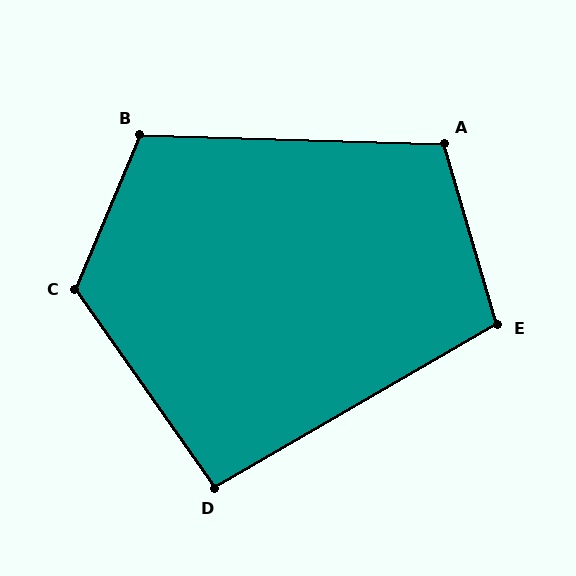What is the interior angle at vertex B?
Approximately 111 degrees (obtuse).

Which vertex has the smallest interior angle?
D, at approximately 95 degrees.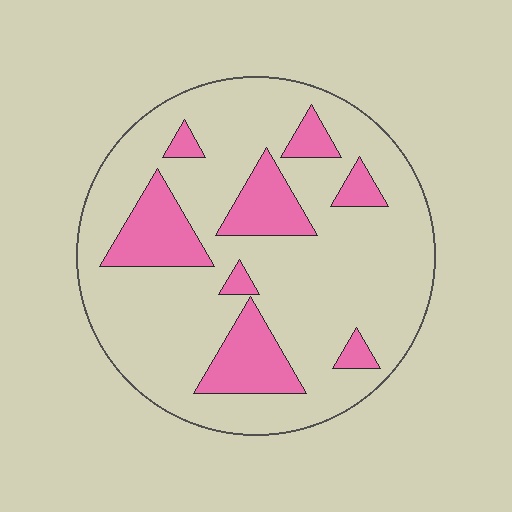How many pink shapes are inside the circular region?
8.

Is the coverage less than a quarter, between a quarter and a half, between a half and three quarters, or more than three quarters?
Less than a quarter.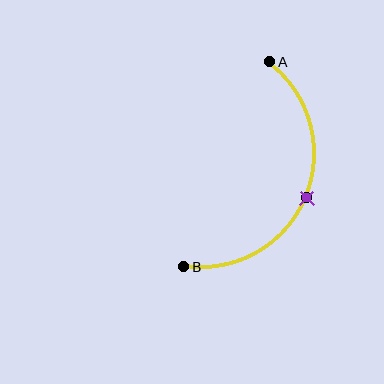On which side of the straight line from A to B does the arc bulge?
The arc bulges to the right of the straight line connecting A and B.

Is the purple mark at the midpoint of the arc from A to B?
Yes. The purple mark lies on the arc at equal arc-length from both A and B — it is the arc midpoint.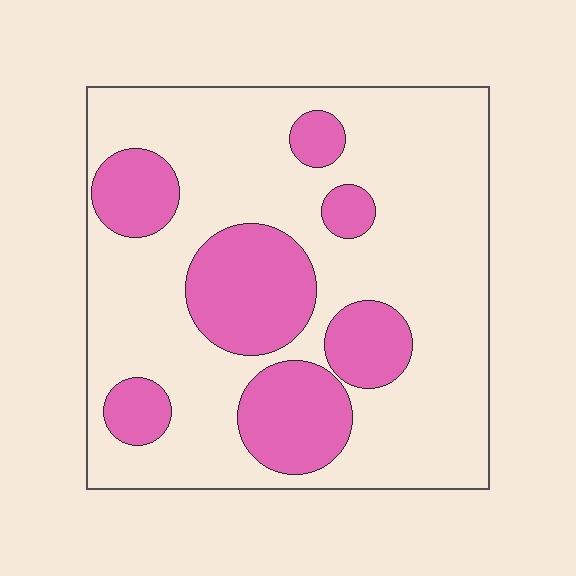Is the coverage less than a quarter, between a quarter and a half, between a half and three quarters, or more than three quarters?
Between a quarter and a half.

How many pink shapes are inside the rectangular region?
7.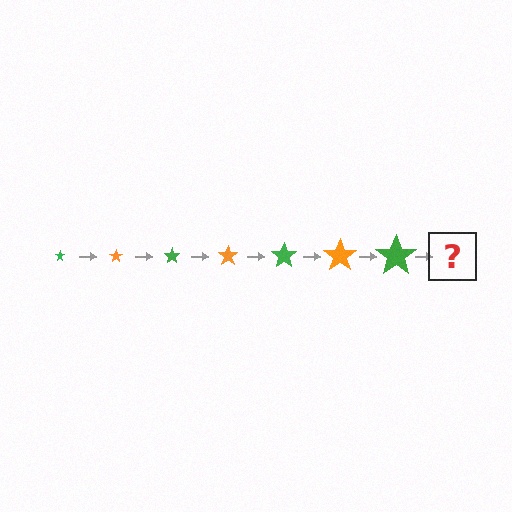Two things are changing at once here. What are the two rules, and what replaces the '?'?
The two rules are that the star grows larger each step and the color cycles through green and orange. The '?' should be an orange star, larger than the previous one.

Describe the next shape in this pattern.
It should be an orange star, larger than the previous one.